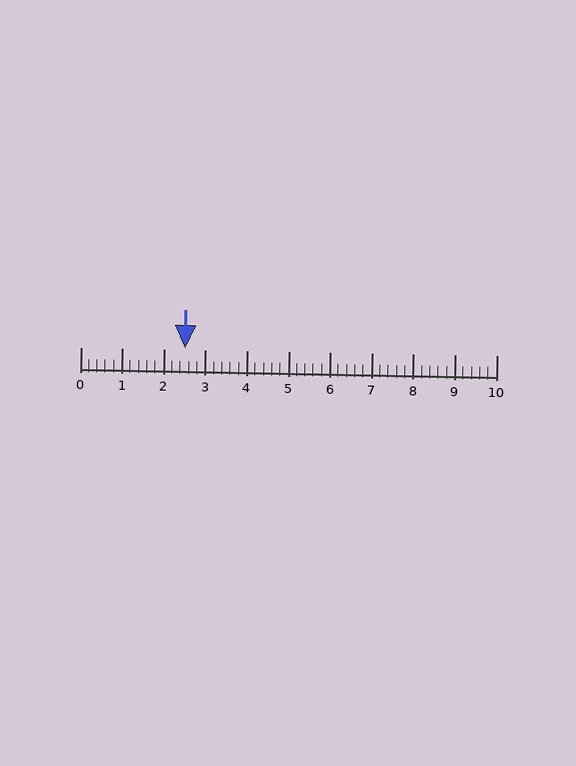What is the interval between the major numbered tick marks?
The major tick marks are spaced 1 units apart.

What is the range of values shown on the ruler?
The ruler shows values from 0 to 10.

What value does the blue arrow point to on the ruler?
The blue arrow points to approximately 2.5.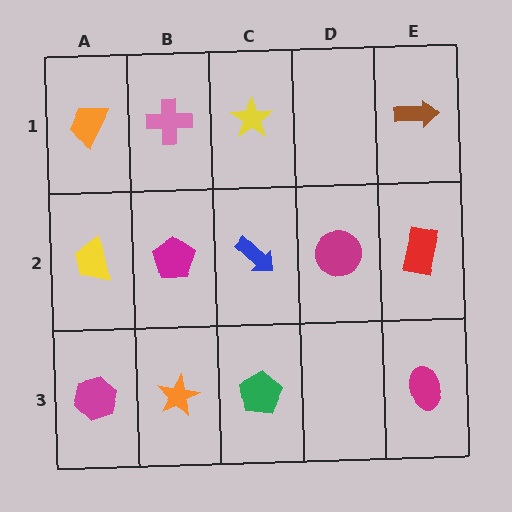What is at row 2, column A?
A yellow trapezoid.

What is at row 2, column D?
A magenta circle.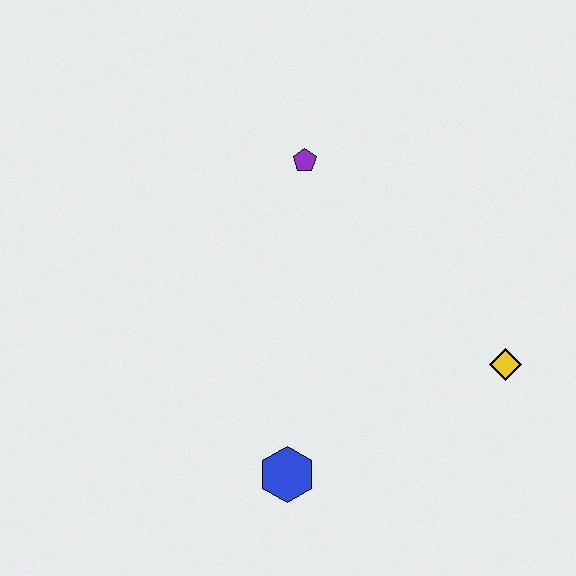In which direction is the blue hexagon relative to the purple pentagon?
The blue hexagon is below the purple pentagon.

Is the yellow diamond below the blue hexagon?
No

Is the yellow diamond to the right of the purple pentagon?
Yes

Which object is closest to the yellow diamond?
The blue hexagon is closest to the yellow diamond.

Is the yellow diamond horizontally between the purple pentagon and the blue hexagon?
No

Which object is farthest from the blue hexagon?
The purple pentagon is farthest from the blue hexagon.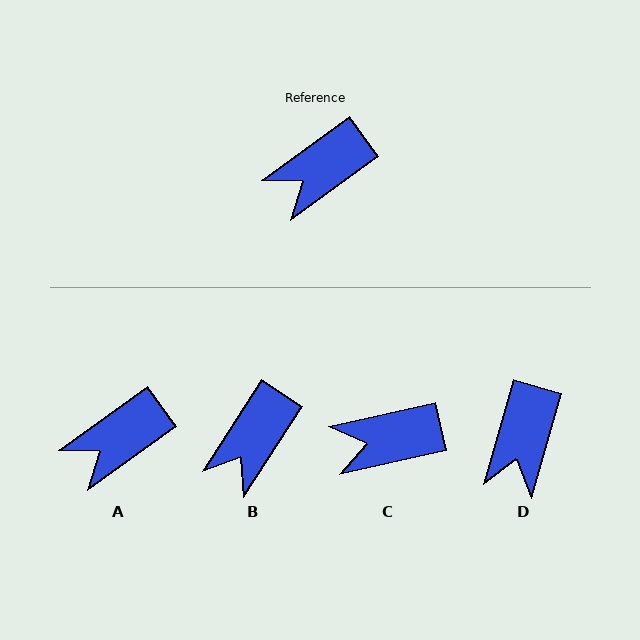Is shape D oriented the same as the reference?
No, it is off by about 38 degrees.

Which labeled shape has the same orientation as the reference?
A.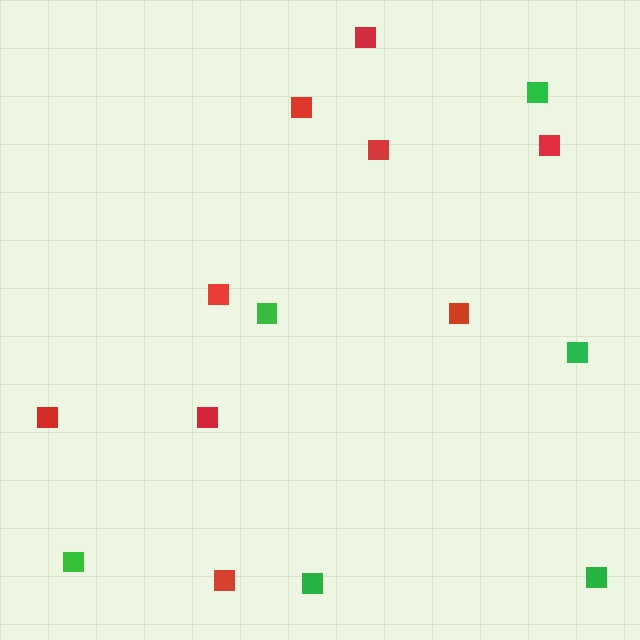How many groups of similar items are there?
There are 2 groups: one group of red squares (9) and one group of green squares (6).